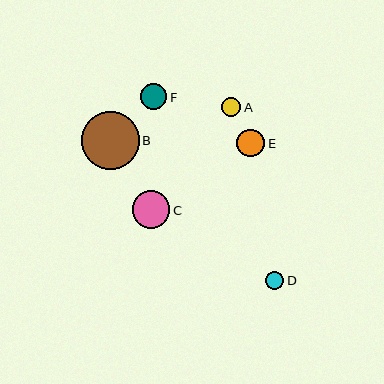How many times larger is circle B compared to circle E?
Circle B is approximately 2.1 times the size of circle E.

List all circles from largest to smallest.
From largest to smallest: B, C, E, F, A, D.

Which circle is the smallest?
Circle D is the smallest with a size of approximately 18 pixels.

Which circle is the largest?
Circle B is the largest with a size of approximately 58 pixels.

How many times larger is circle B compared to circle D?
Circle B is approximately 3.2 times the size of circle D.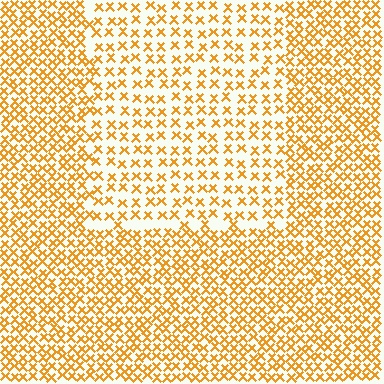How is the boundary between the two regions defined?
The boundary is defined by a change in element density (approximately 1.9x ratio). All elements are the same color, size, and shape.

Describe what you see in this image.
The image contains small orange elements arranged at two different densities. A rectangle-shaped region is visible where the elements are less densely packed than the surrounding area.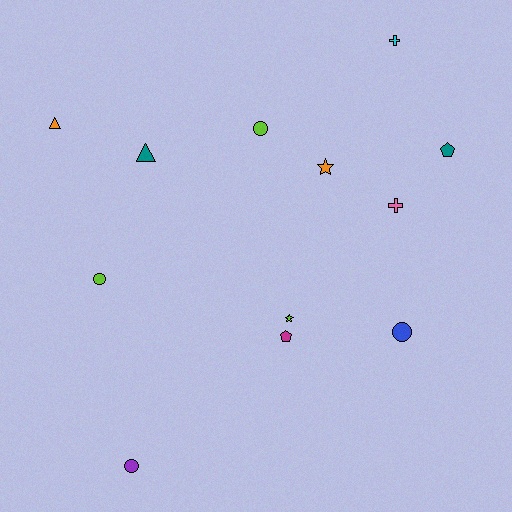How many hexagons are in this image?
There are no hexagons.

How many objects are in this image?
There are 12 objects.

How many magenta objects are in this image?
There is 1 magenta object.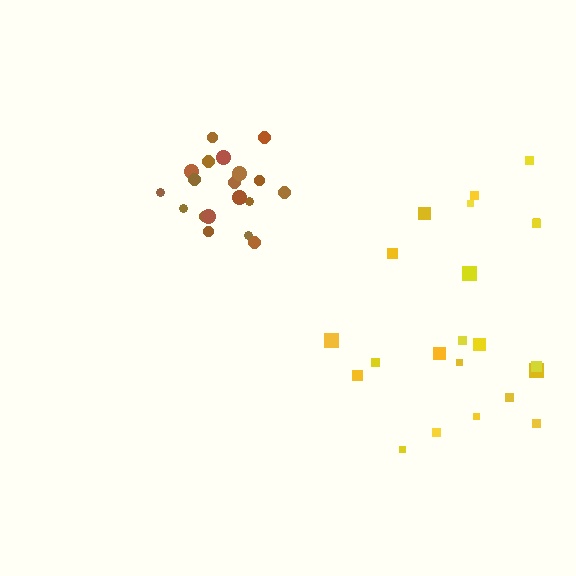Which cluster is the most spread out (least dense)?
Yellow.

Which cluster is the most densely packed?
Brown.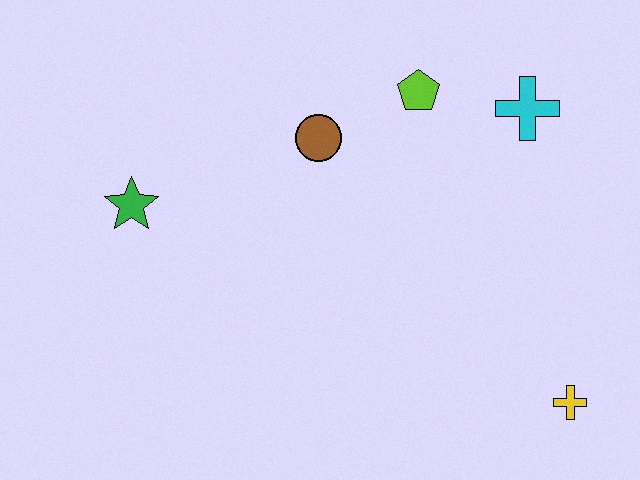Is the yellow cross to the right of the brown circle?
Yes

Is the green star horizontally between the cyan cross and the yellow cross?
No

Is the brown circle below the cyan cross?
Yes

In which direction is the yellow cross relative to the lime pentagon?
The yellow cross is below the lime pentagon.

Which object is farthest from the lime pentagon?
The yellow cross is farthest from the lime pentagon.